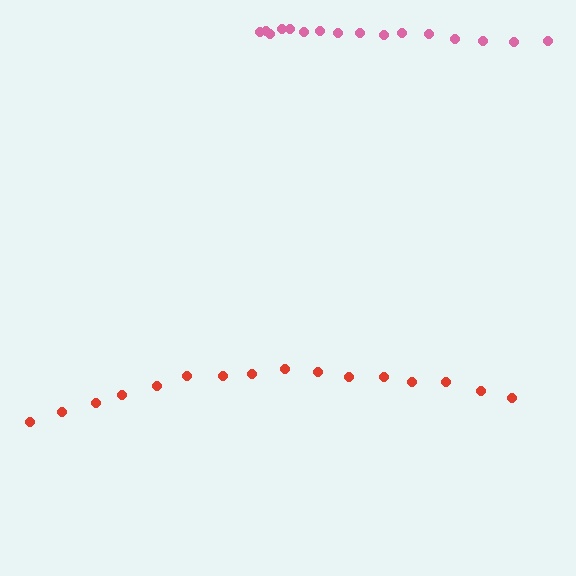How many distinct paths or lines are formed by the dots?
There are 2 distinct paths.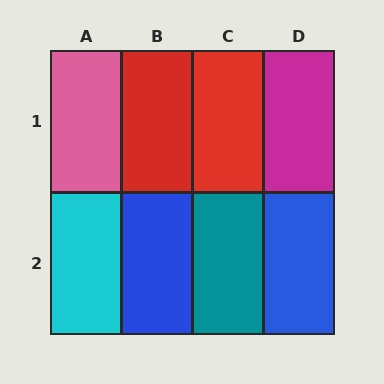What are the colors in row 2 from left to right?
Cyan, blue, teal, blue.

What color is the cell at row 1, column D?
Magenta.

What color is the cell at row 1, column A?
Pink.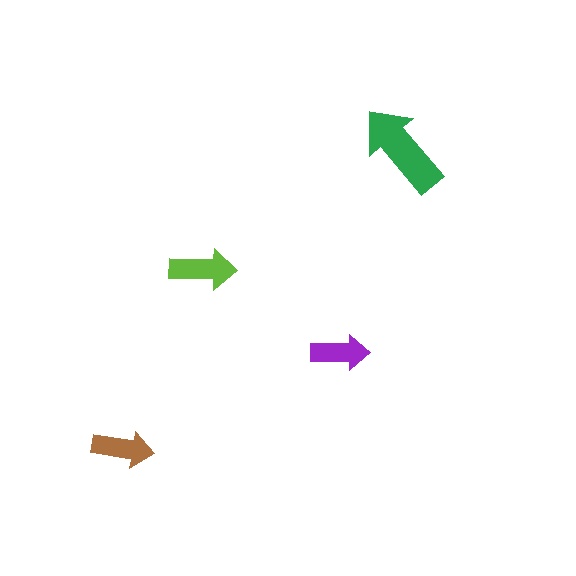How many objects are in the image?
There are 4 objects in the image.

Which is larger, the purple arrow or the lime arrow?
The lime one.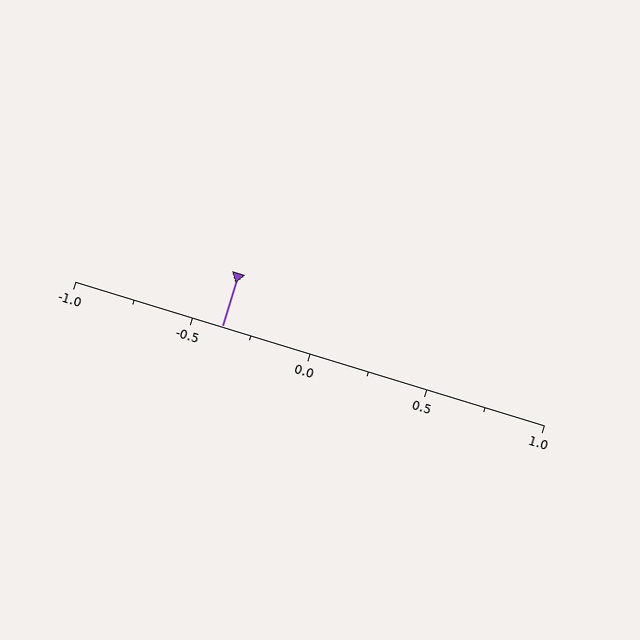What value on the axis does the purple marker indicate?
The marker indicates approximately -0.38.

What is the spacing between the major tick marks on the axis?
The major ticks are spaced 0.5 apart.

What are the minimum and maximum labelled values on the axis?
The axis runs from -1.0 to 1.0.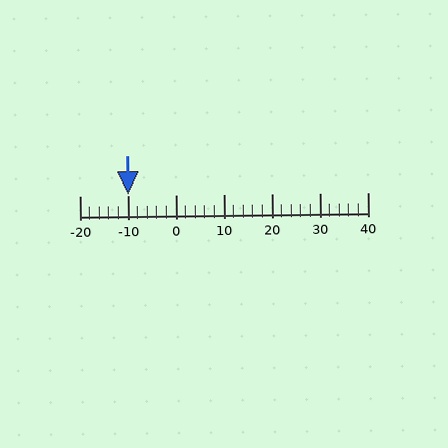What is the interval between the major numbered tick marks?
The major tick marks are spaced 10 units apart.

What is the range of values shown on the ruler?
The ruler shows values from -20 to 40.